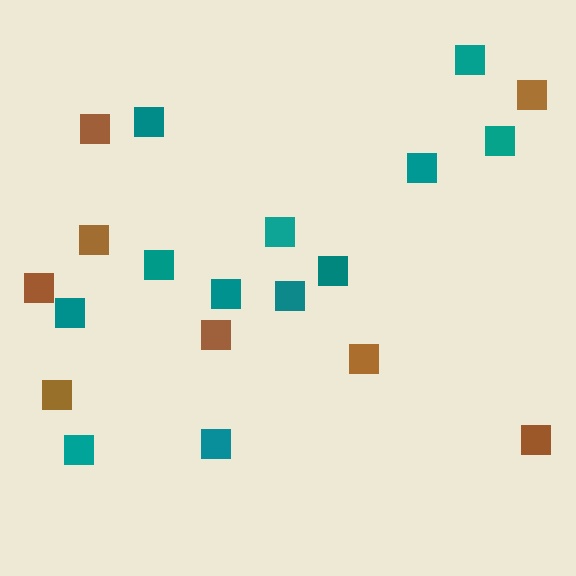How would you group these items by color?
There are 2 groups: one group of teal squares (12) and one group of brown squares (8).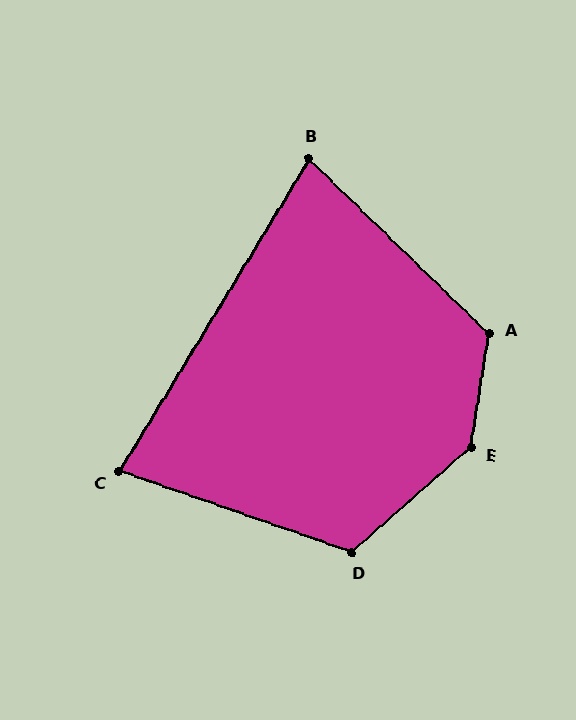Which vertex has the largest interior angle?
E, at approximately 140 degrees.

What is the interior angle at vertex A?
Approximately 125 degrees (obtuse).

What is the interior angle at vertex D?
Approximately 119 degrees (obtuse).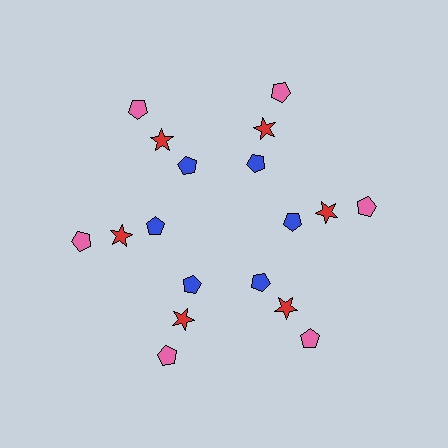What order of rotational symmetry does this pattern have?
This pattern has 6-fold rotational symmetry.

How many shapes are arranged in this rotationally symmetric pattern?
There are 18 shapes, arranged in 6 groups of 3.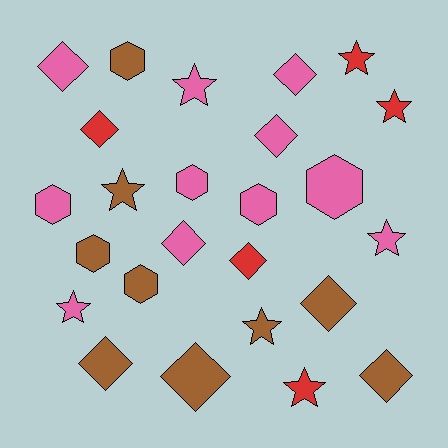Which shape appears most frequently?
Diamond, with 10 objects.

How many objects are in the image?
There are 25 objects.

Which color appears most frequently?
Pink, with 11 objects.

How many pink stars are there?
There are 3 pink stars.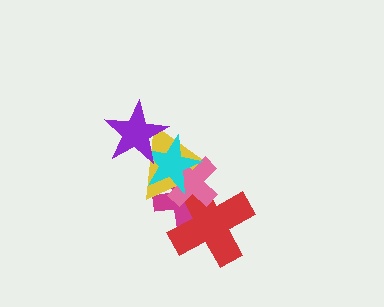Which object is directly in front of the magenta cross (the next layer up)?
The red cross is directly in front of the magenta cross.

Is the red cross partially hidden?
Yes, it is partially covered by another shape.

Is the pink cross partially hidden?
Yes, it is partially covered by another shape.